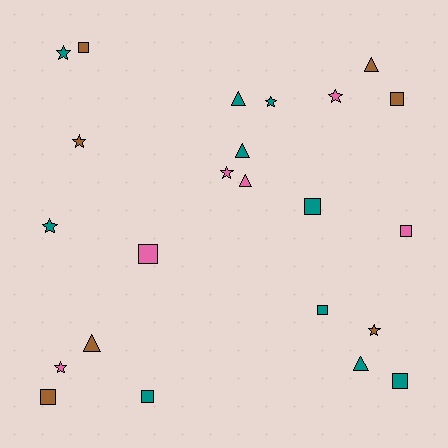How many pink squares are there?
There are 2 pink squares.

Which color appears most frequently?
Teal, with 10 objects.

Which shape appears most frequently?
Square, with 9 objects.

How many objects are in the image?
There are 23 objects.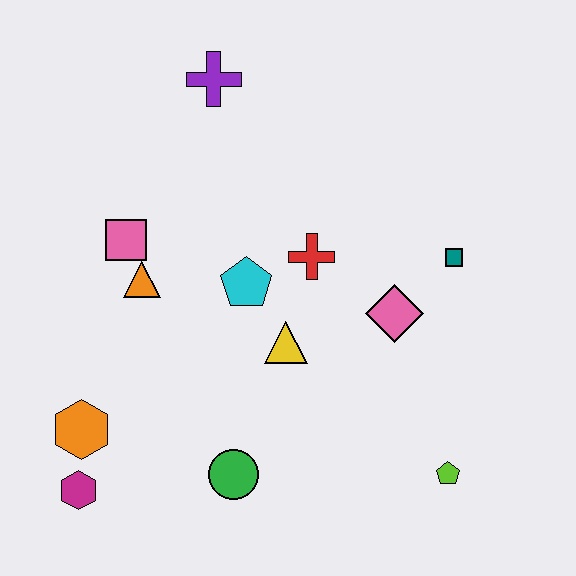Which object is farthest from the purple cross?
The lime pentagon is farthest from the purple cross.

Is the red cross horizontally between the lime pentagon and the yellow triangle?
Yes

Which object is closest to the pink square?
The orange triangle is closest to the pink square.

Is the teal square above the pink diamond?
Yes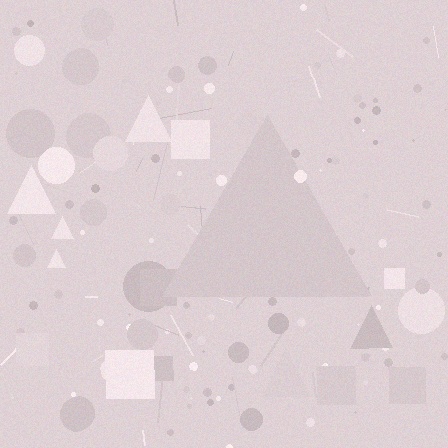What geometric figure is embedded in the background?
A triangle is embedded in the background.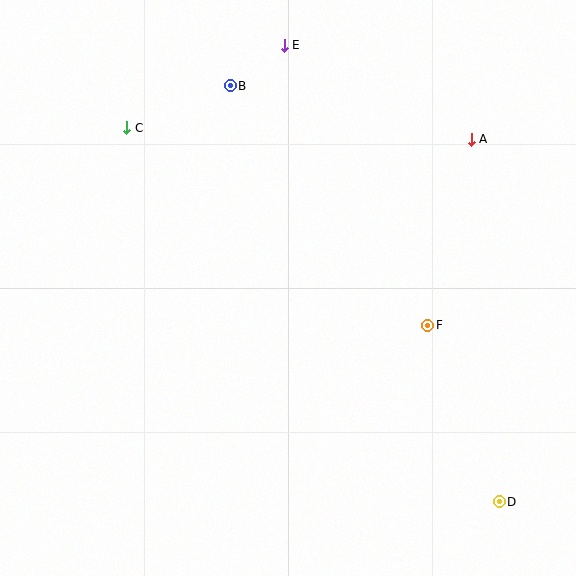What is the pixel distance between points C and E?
The distance between C and E is 178 pixels.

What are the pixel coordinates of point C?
Point C is at (127, 128).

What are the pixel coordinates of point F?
Point F is at (428, 325).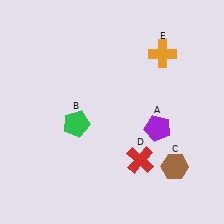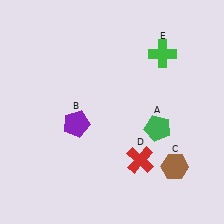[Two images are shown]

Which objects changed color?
A changed from purple to green. B changed from green to purple. E changed from orange to green.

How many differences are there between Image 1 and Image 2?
There are 3 differences between the two images.